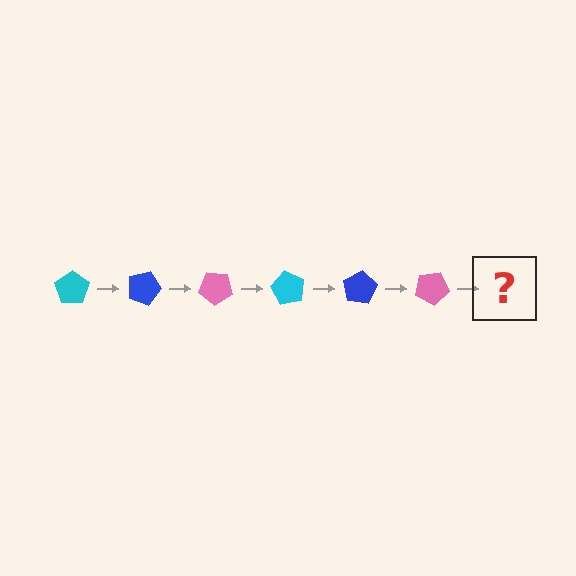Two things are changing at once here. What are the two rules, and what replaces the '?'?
The two rules are that it rotates 20 degrees each step and the color cycles through cyan, blue, and pink. The '?' should be a cyan pentagon, rotated 120 degrees from the start.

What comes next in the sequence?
The next element should be a cyan pentagon, rotated 120 degrees from the start.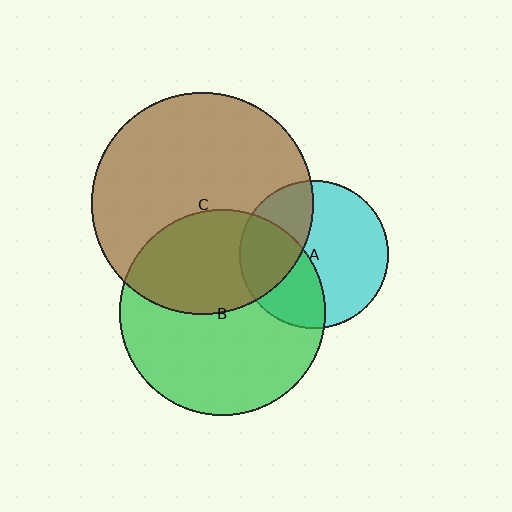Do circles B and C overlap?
Yes.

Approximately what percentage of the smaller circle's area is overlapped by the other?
Approximately 40%.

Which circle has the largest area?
Circle C (brown).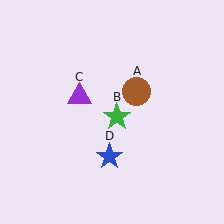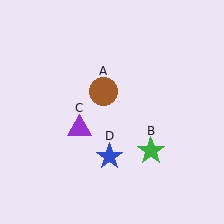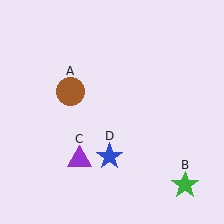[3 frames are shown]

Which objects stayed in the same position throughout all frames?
Blue star (object D) remained stationary.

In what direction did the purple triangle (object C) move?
The purple triangle (object C) moved down.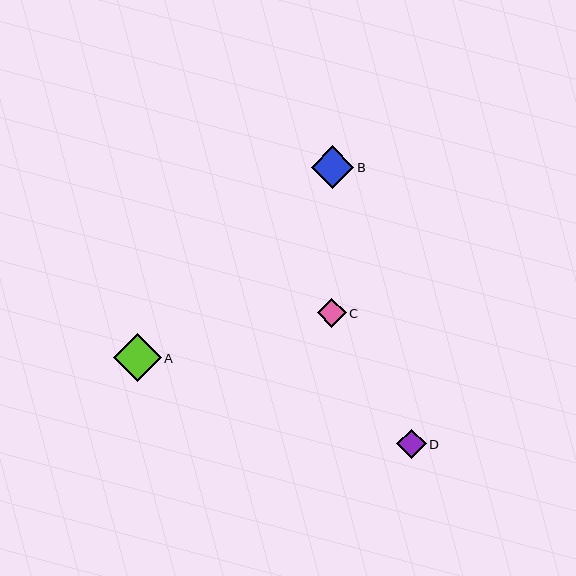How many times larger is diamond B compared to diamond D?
Diamond B is approximately 1.4 times the size of diamond D.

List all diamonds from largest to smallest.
From largest to smallest: A, B, D, C.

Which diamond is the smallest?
Diamond C is the smallest with a size of approximately 29 pixels.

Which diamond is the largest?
Diamond A is the largest with a size of approximately 48 pixels.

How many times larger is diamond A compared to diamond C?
Diamond A is approximately 1.6 times the size of diamond C.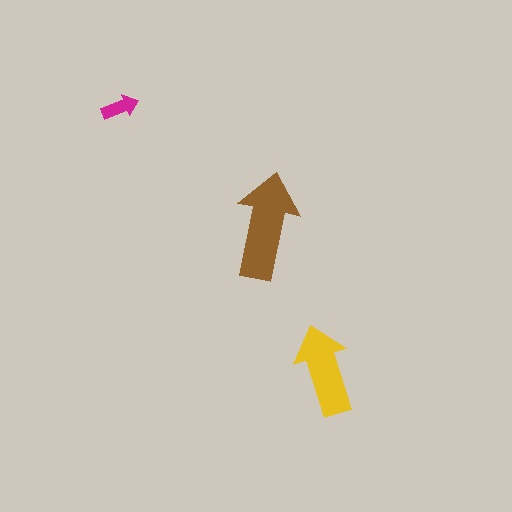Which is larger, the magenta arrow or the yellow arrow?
The yellow one.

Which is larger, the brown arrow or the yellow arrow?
The brown one.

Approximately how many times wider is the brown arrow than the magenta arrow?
About 3 times wider.